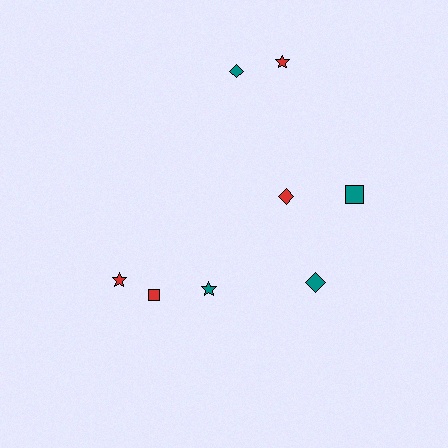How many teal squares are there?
There is 1 teal square.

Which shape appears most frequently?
Star, with 3 objects.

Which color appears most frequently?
Red, with 4 objects.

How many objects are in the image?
There are 8 objects.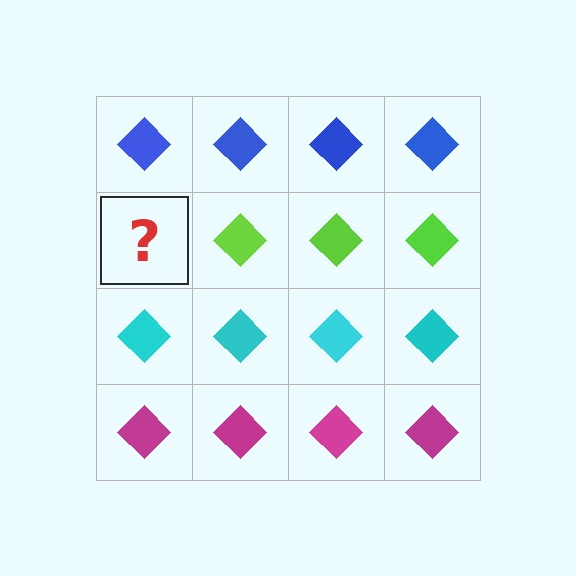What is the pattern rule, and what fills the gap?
The rule is that each row has a consistent color. The gap should be filled with a lime diamond.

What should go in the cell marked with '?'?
The missing cell should contain a lime diamond.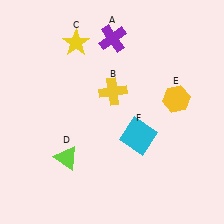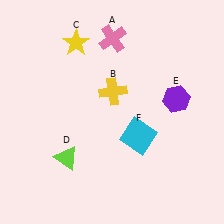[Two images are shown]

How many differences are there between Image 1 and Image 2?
There are 2 differences between the two images.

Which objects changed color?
A changed from purple to pink. E changed from yellow to purple.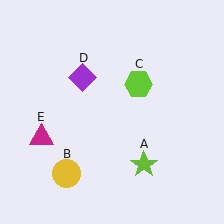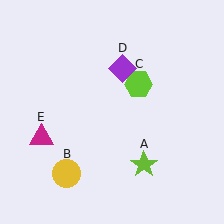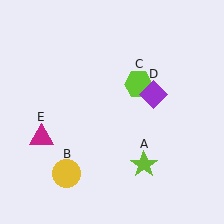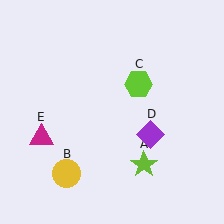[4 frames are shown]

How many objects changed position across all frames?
1 object changed position: purple diamond (object D).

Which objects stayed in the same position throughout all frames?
Lime star (object A) and yellow circle (object B) and lime hexagon (object C) and magenta triangle (object E) remained stationary.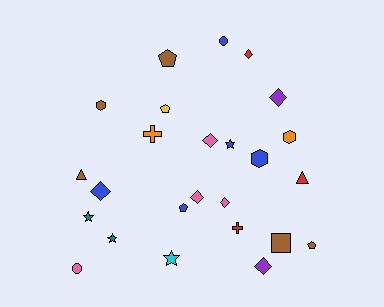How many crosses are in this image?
There are 2 crosses.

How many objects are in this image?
There are 25 objects.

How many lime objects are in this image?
There are no lime objects.